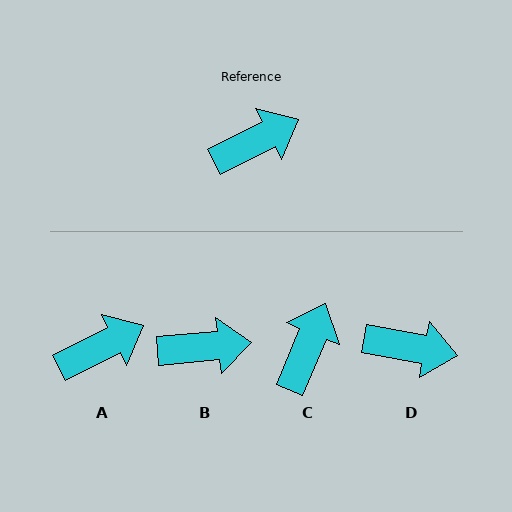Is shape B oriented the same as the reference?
No, it is off by about 21 degrees.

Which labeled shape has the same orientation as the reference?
A.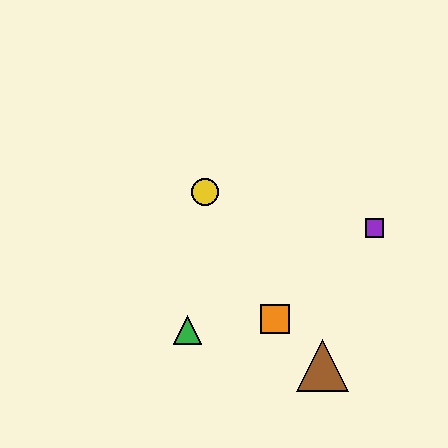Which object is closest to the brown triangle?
The orange square is closest to the brown triangle.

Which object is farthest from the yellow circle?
The brown triangle is farthest from the yellow circle.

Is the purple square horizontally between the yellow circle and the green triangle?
No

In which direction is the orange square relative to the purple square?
The orange square is to the left of the purple square.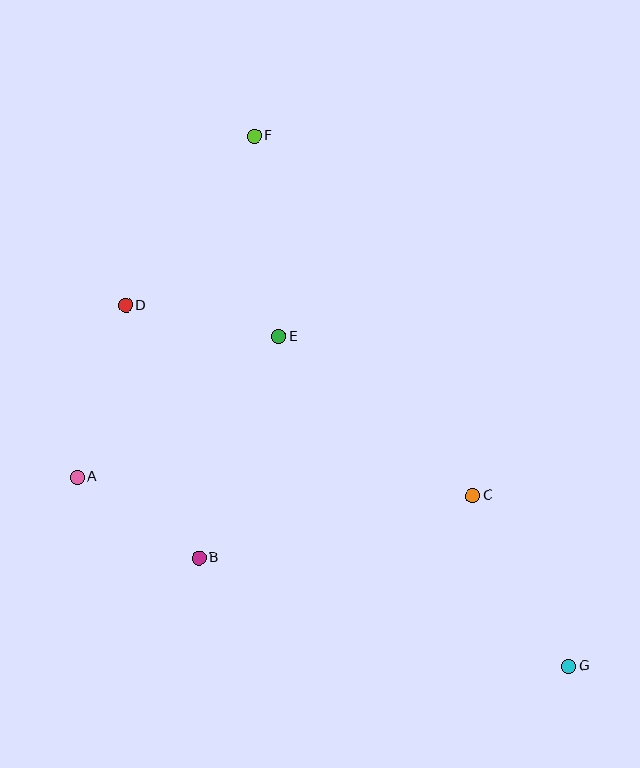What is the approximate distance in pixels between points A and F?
The distance between A and F is approximately 384 pixels.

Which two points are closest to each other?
Points A and B are closest to each other.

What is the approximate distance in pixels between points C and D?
The distance between C and D is approximately 396 pixels.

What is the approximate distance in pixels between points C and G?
The distance between C and G is approximately 196 pixels.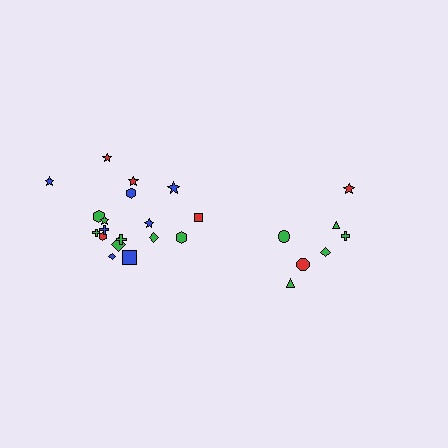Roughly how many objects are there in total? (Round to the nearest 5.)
Roughly 25 objects in total.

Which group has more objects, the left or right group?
The left group.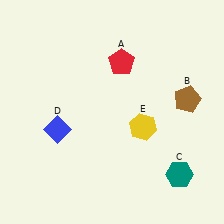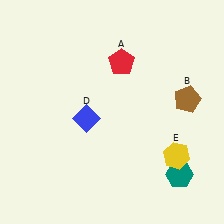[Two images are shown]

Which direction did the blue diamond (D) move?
The blue diamond (D) moved right.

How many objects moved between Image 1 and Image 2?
2 objects moved between the two images.